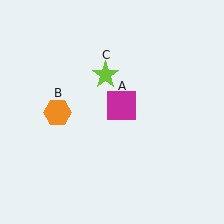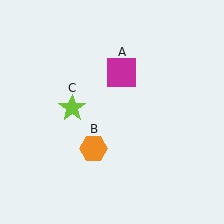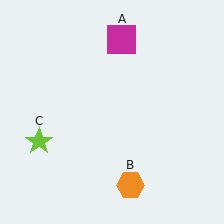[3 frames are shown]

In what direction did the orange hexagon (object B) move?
The orange hexagon (object B) moved down and to the right.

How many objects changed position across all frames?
3 objects changed position: magenta square (object A), orange hexagon (object B), lime star (object C).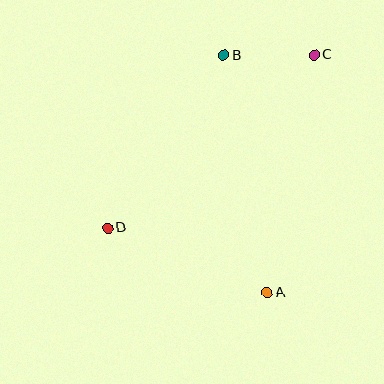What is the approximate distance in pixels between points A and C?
The distance between A and C is approximately 242 pixels.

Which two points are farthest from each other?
Points C and D are farthest from each other.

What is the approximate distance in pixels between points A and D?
The distance between A and D is approximately 172 pixels.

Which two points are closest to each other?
Points B and C are closest to each other.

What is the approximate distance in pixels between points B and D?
The distance between B and D is approximately 208 pixels.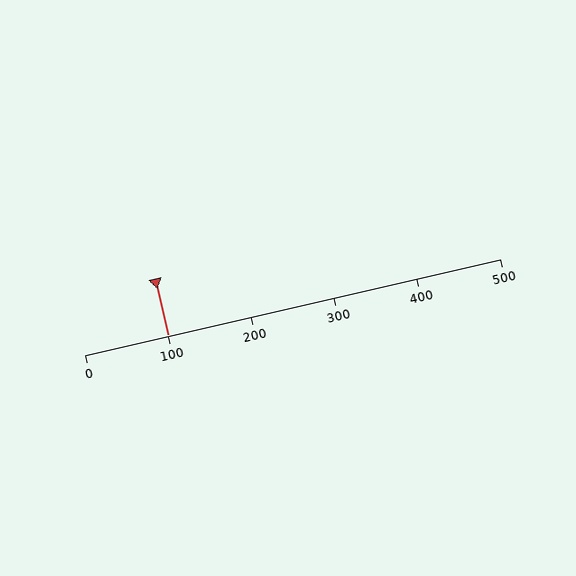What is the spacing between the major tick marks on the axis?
The major ticks are spaced 100 apart.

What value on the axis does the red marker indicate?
The marker indicates approximately 100.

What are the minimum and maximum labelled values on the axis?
The axis runs from 0 to 500.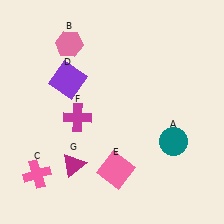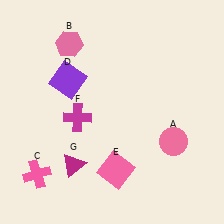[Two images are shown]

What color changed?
The circle (A) changed from teal in Image 1 to pink in Image 2.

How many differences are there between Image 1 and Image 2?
There is 1 difference between the two images.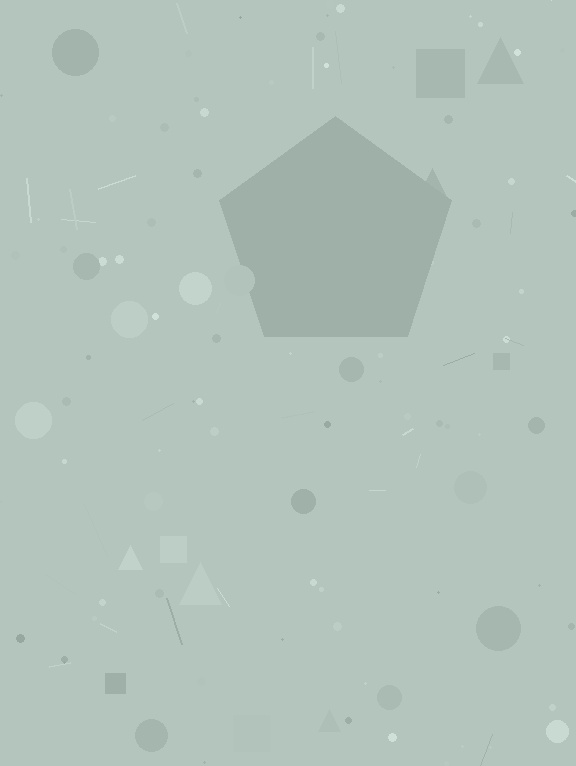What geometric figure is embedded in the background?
A pentagon is embedded in the background.